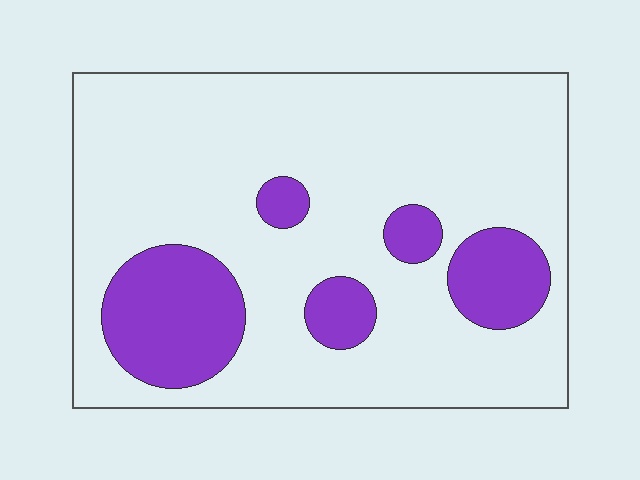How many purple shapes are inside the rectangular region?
5.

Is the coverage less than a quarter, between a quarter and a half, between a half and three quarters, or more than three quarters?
Less than a quarter.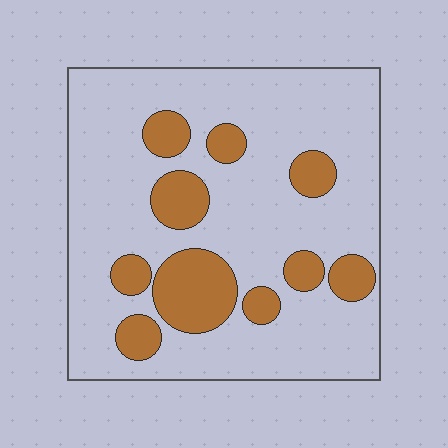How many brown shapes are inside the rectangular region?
10.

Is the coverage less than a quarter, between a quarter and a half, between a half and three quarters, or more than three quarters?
Less than a quarter.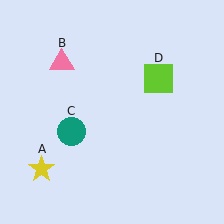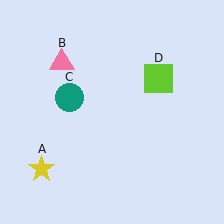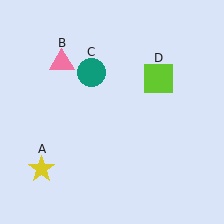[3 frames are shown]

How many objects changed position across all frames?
1 object changed position: teal circle (object C).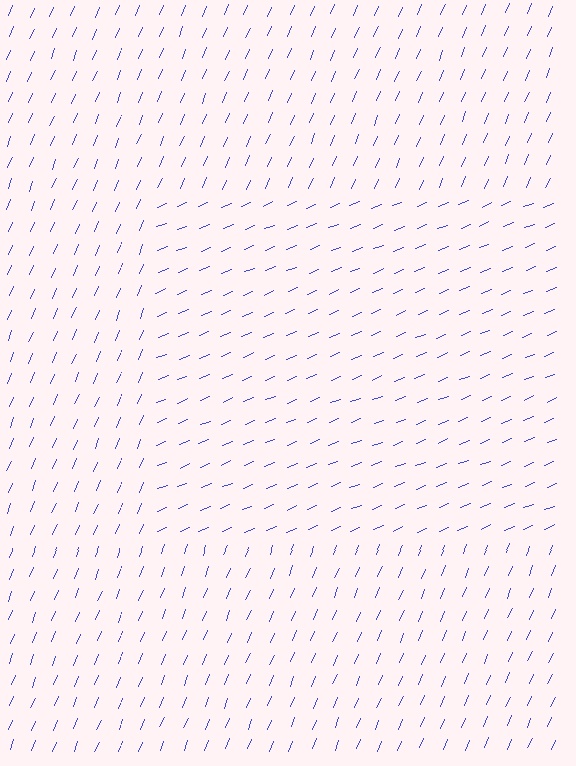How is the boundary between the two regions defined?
The boundary is defined purely by a change in line orientation (approximately 45 degrees difference). All lines are the same color and thickness.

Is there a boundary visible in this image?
Yes, there is a texture boundary formed by a change in line orientation.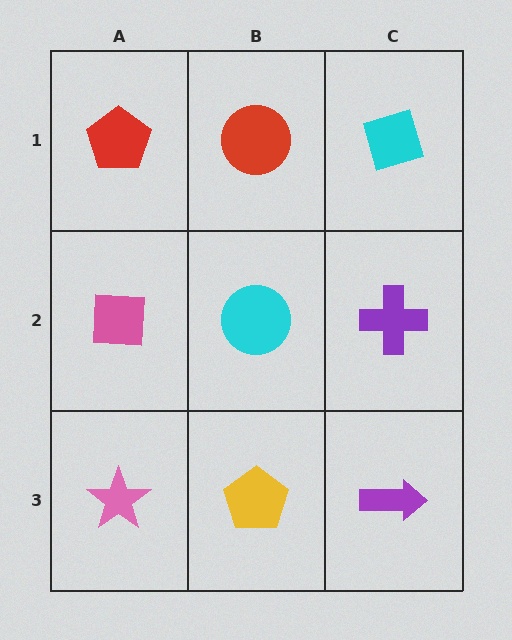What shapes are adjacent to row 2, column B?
A red circle (row 1, column B), a yellow pentagon (row 3, column B), a pink square (row 2, column A), a purple cross (row 2, column C).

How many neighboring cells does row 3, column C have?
2.